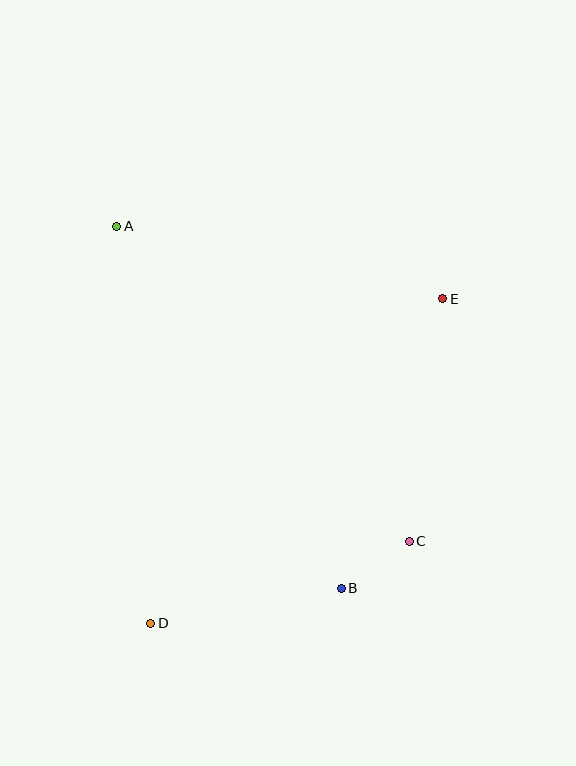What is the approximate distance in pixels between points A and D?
The distance between A and D is approximately 398 pixels.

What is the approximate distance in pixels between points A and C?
The distance between A and C is approximately 430 pixels.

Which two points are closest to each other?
Points B and C are closest to each other.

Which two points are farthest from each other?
Points D and E are farthest from each other.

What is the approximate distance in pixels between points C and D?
The distance between C and D is approximately 271 pixels.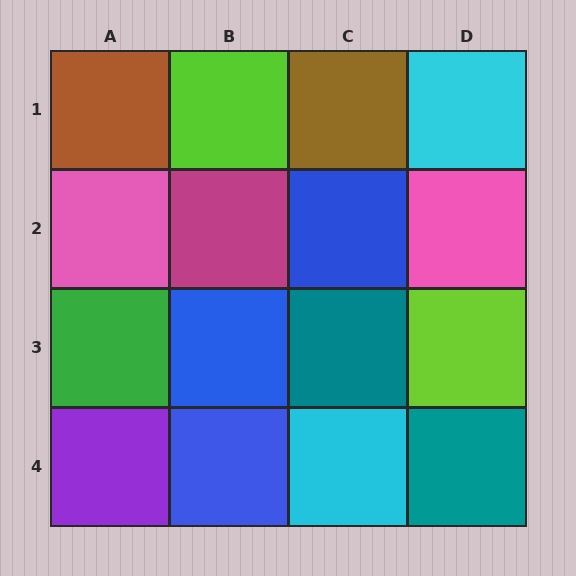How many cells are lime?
2 cells are lime.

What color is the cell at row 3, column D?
Lime.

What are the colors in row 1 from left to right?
Brown, lime, brown, cyan.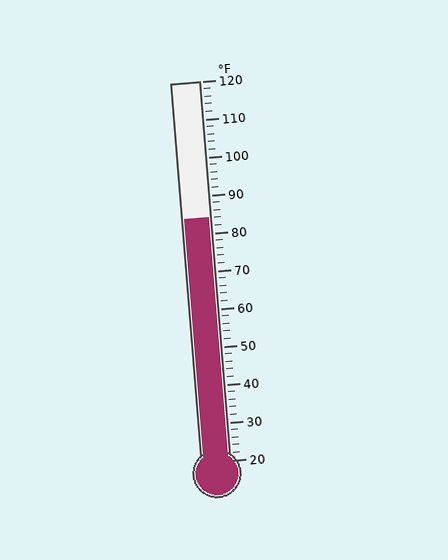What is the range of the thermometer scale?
The thermometer scale ranges from 20°F to 120°F.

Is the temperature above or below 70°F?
The temperature is above 70°F.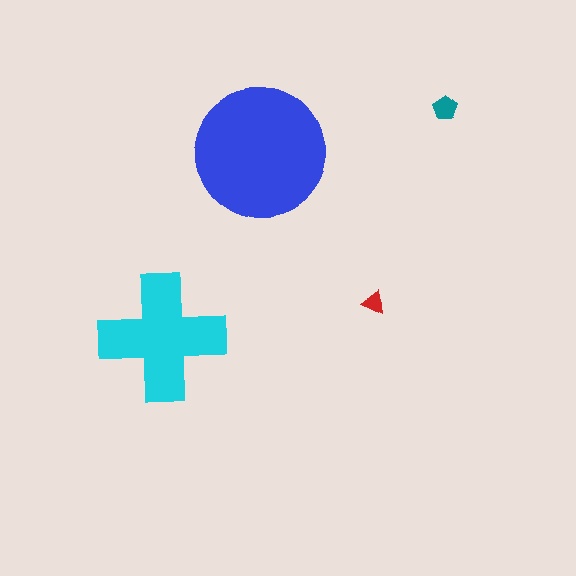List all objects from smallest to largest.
The red triangle, the teal pentagon, the cyan cross, the blue circle.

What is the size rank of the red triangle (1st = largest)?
4th.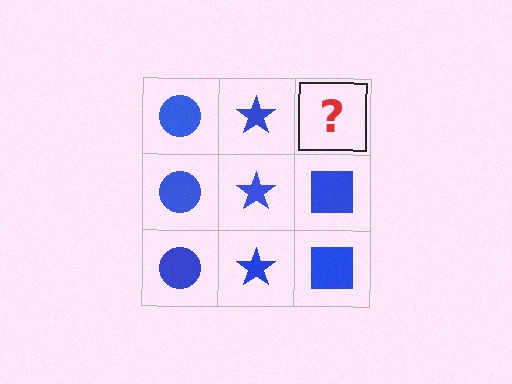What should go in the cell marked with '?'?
The missing cell should contain a blue square.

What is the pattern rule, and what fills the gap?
The rule is that each column has a consistent shape. The gap should be filled with a blue square.